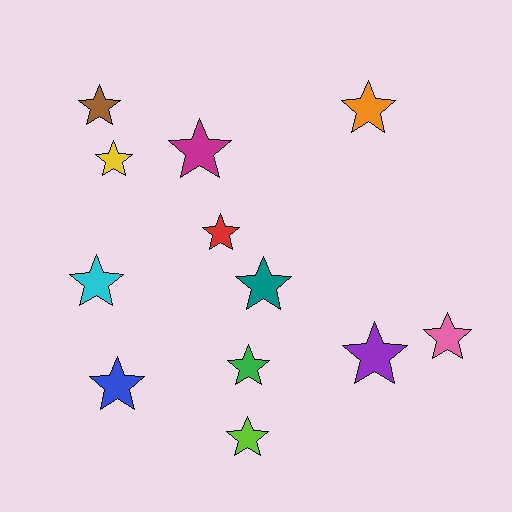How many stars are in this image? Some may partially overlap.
There are 12 stars.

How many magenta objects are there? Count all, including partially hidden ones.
There is 1 magenta object.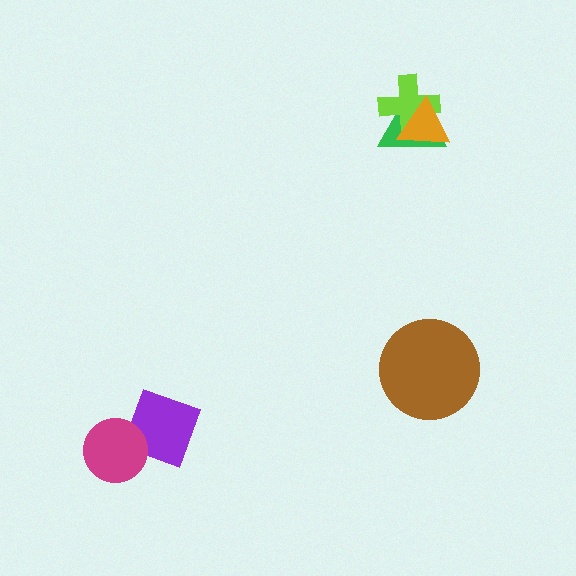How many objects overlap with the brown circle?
0 objects overlap with the brown circle.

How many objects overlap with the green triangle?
2 objects overlap with the green triangle.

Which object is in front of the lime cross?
The orange triangle is in front of the lime cross.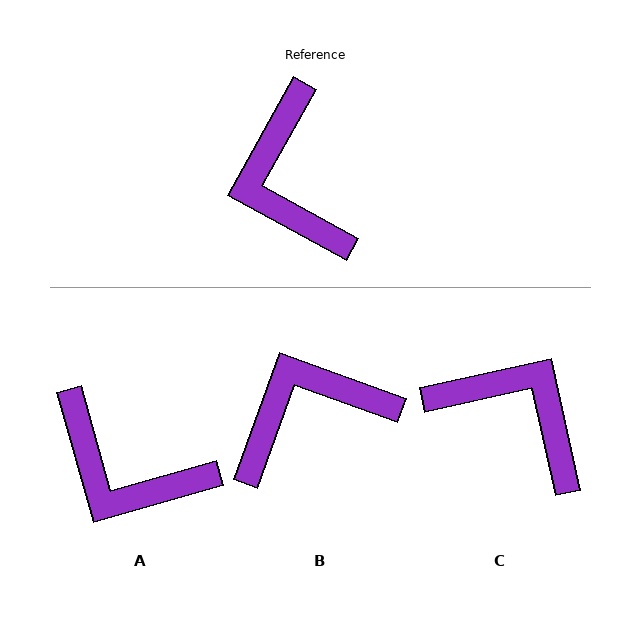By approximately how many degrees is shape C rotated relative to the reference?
Approximately 139 degrees clockwise.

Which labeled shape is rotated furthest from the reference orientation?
C, about 139 degrees away.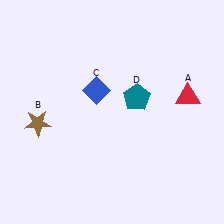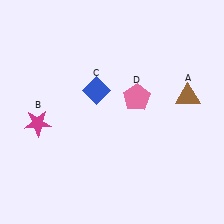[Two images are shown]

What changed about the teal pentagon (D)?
In Image 1, D is teal. In Image 2, it changed to pink.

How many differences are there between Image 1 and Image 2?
There are 3 differences between the two images.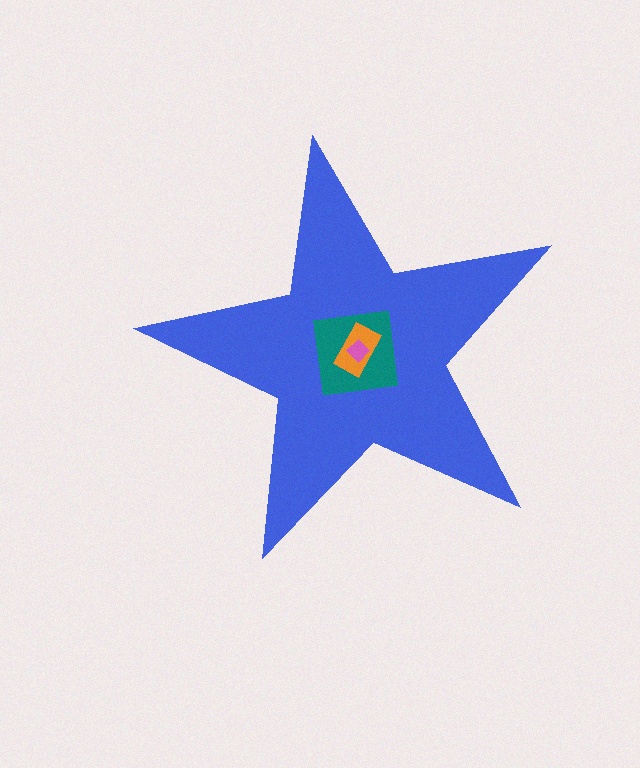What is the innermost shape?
The pink diamond.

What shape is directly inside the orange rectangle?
The pink diamond.